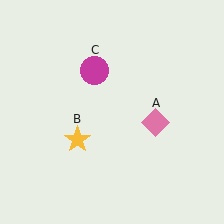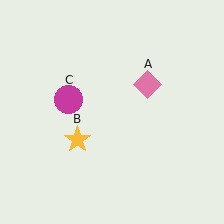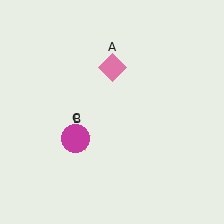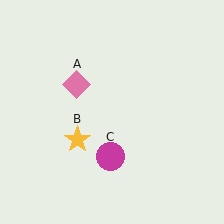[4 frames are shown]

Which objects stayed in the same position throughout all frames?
Yellow star (object B) remained stationary.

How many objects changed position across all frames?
2 objects changed position: pink diamond (object A), magenta circle (object C).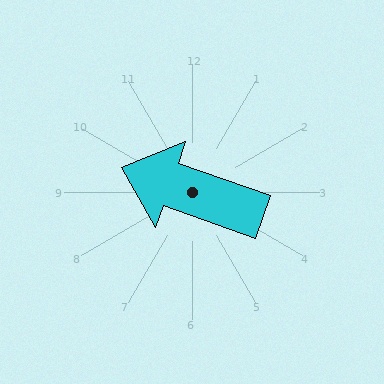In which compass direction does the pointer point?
West.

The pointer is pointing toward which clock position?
Roughly 10 o'clock.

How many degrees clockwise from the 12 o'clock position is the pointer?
Approximately 289 degrees.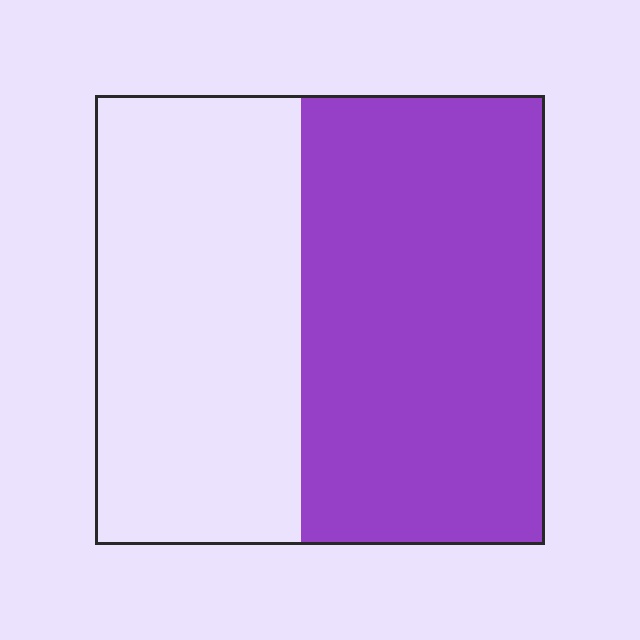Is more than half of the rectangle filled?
Yes.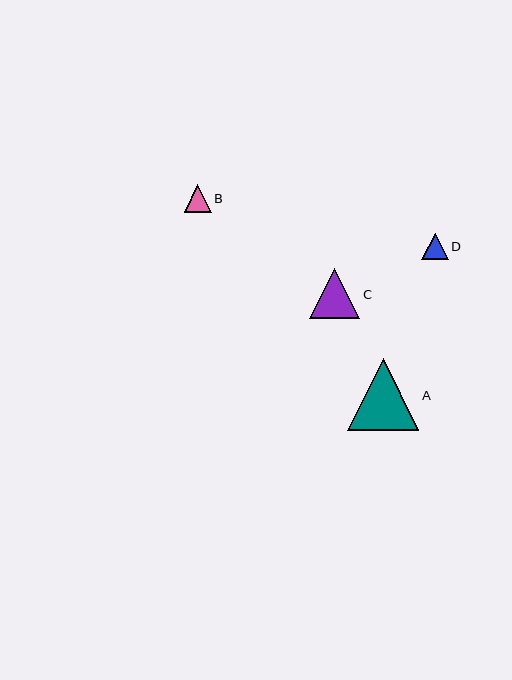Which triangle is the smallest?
Triangle D is the smallest with a size of approximately 26 pixels.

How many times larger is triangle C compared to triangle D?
Triangle C is approximately 1.9 times the size of triangle D.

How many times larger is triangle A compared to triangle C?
Triangle A is approximately 1.4 times the size of triangle C.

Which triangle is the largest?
Triangle A is the largest with a size of approximately 71 pixels.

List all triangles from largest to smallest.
From largest to smallest: A, C, B, D.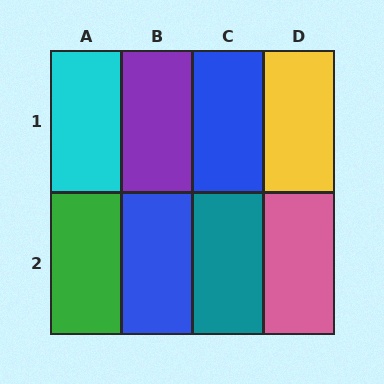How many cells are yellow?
1 cell is yellow.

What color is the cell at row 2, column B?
Blue.